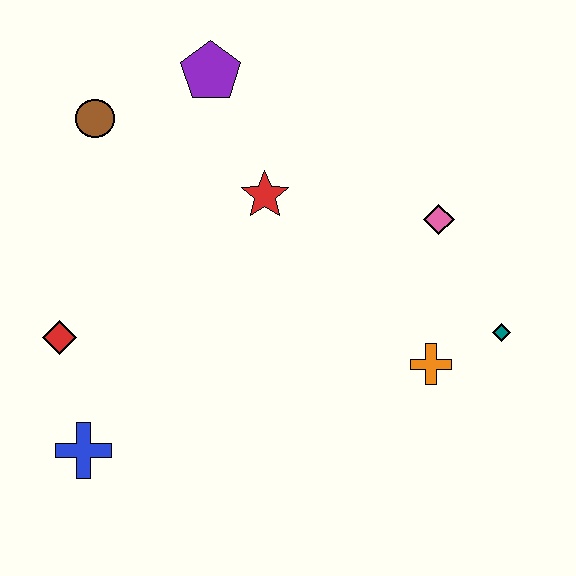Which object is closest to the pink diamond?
The teal diamond is closest to the pink diamond.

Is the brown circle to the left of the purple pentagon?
Yes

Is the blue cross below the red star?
Yes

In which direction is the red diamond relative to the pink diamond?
The red diamond is to the left of the pink diamond.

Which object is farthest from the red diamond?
The teal diamond is farthest from the red diamond.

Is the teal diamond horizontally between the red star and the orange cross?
No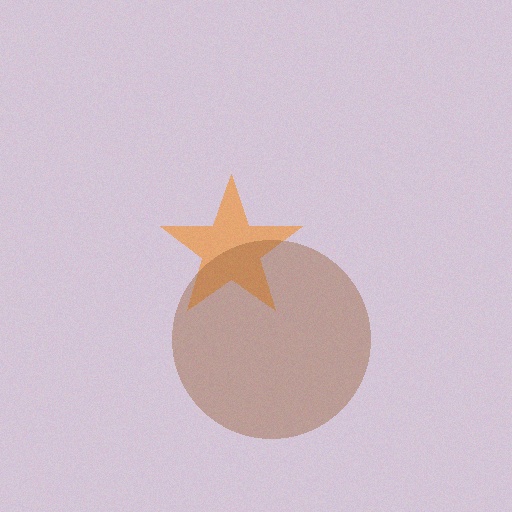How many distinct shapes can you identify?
There are 2 distinct shapes: an orange star, a brown circle.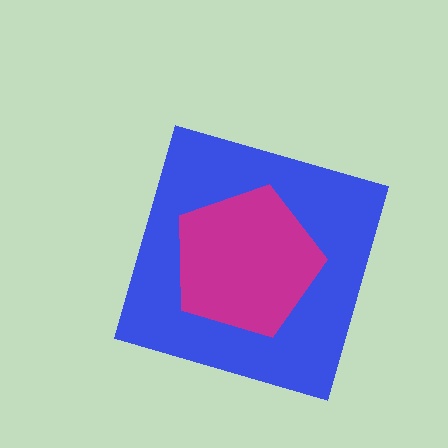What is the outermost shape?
The blue diamond.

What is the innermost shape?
The magenta pentagon.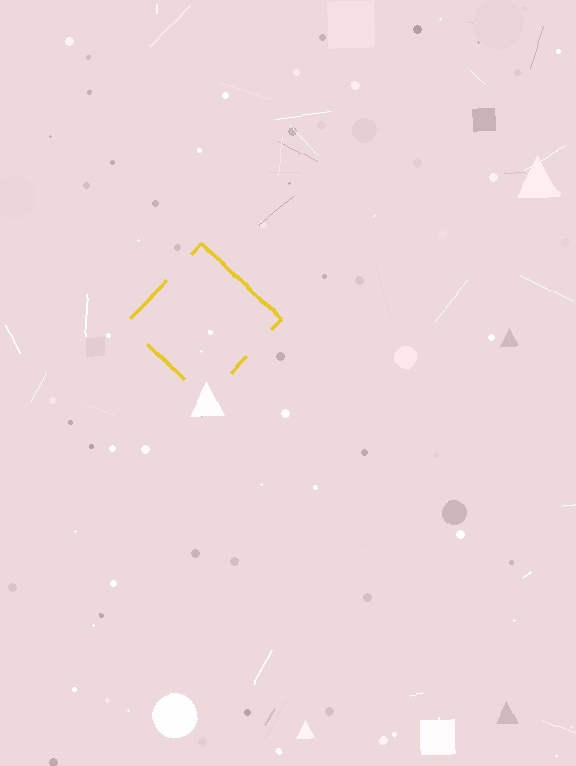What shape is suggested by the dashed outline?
The dashed outline suggests a diamond.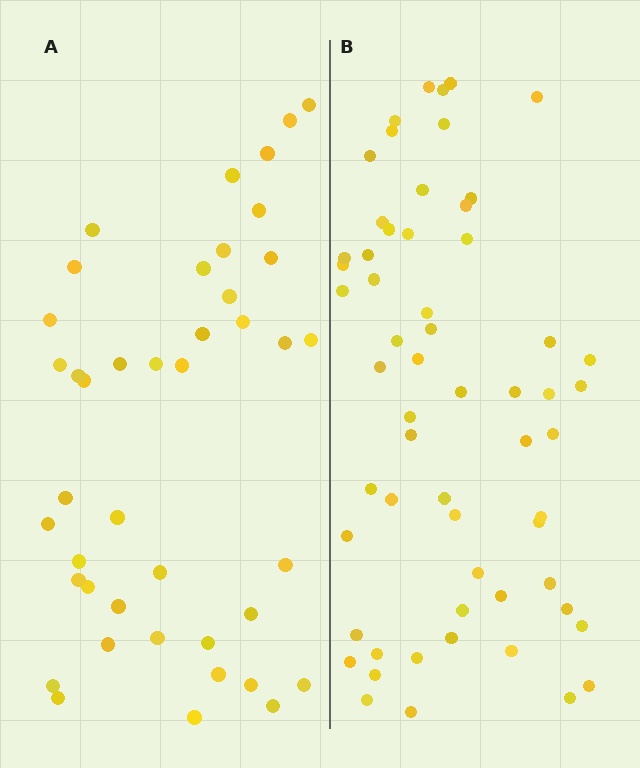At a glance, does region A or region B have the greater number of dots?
Region B (the right region) has more dots.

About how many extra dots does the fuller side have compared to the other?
Region B has approximately 15 more dots than region A.